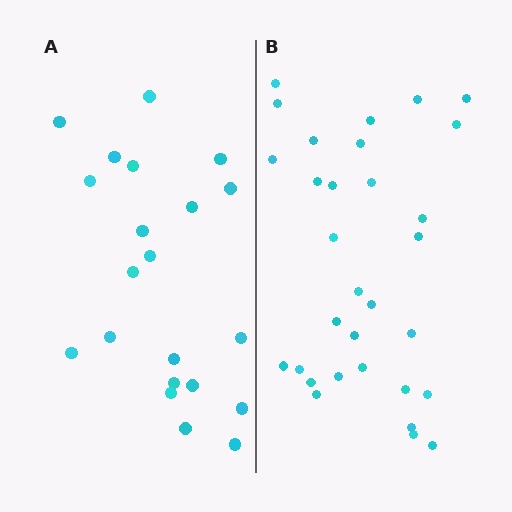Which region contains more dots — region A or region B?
Region B (the right region) has more dots.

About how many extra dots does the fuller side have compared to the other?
Region B has roughly 10 or so more dots than region A.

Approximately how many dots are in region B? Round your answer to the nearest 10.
About 30 dots. (The exact count is 31, which rounds to 30.)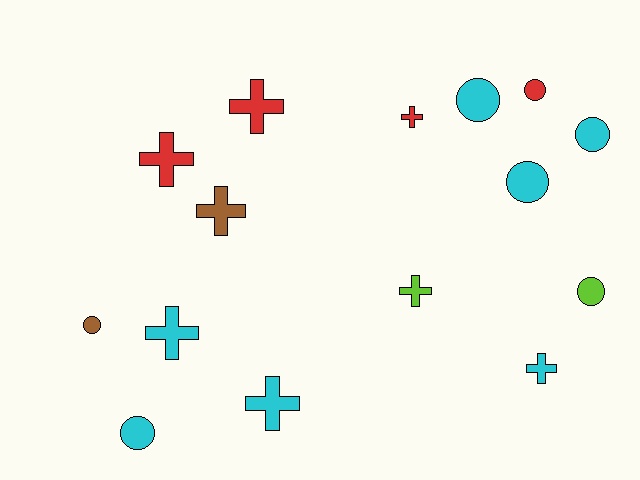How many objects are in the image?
There are 15 objects.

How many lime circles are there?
There is 1 lime circle.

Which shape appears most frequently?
Cross, with 8 objects.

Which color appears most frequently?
Cyan, with 7 objects.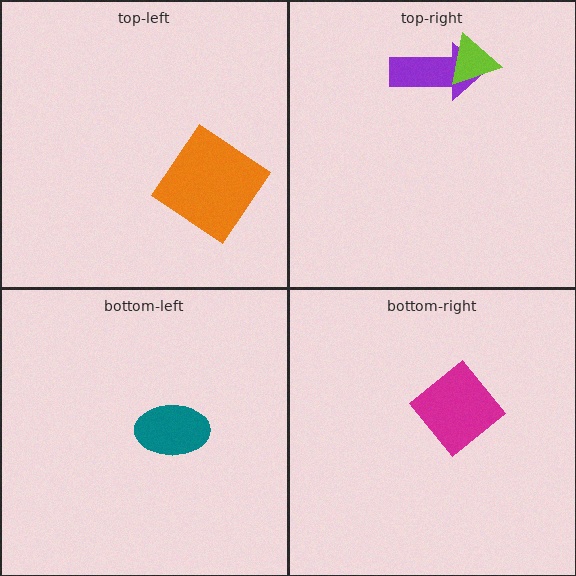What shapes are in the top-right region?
The purple arrow, the lime triangle.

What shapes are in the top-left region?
The orange diamond.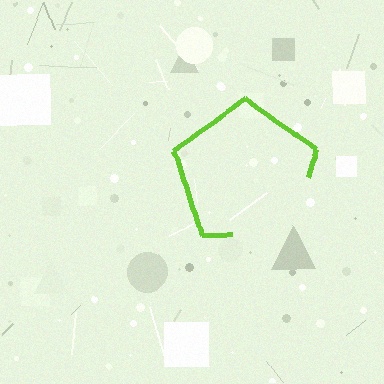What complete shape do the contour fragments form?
The contour fragments form a pentagon.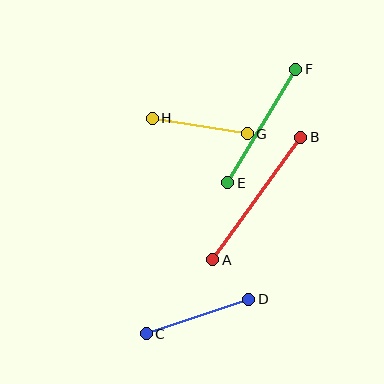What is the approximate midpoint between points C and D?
The midpoint is at approximately (198, 316) pixels.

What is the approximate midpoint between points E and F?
The midpoint is at approximately (262, 126) pixels.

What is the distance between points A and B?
The distance is approximately 151 pixels.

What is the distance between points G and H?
The distance is approximately 96 pixels.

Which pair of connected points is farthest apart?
Points A and B are farthest apart.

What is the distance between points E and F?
The distance is approximately 132 pixels.